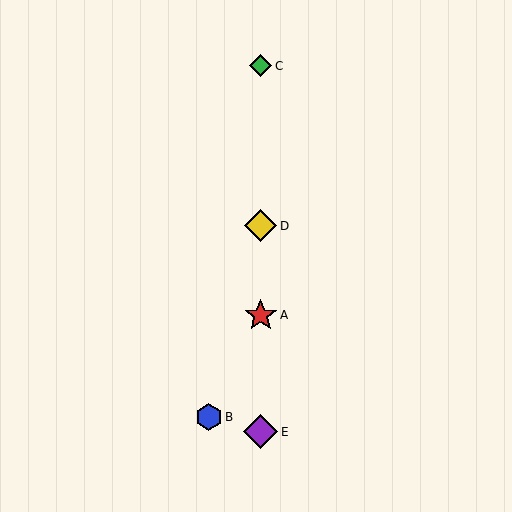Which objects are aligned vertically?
Objects A, C, D, E are aligned vertically.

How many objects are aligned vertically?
4 objects (A, C, D, E) are aligned vertically.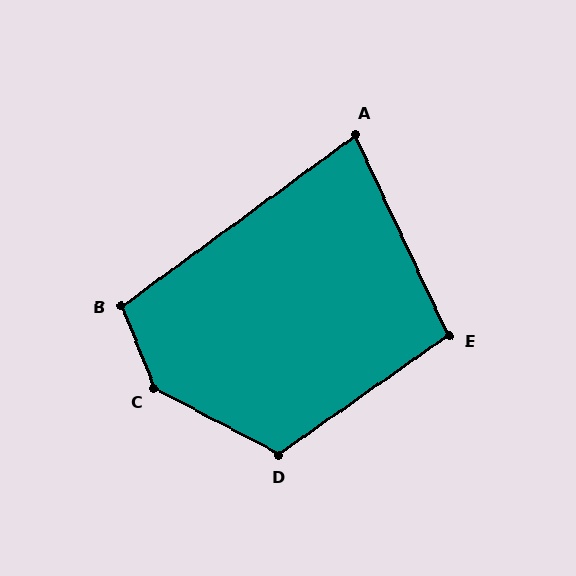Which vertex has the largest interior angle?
C, at approximately 140 degrees.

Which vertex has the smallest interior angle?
A, at approximately 79 degrees.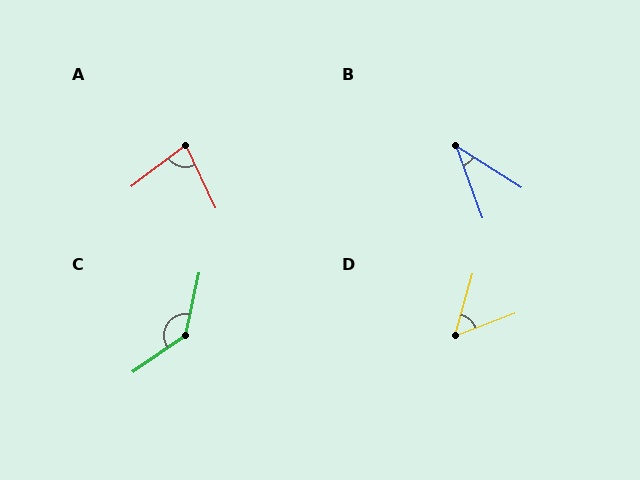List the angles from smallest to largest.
B (38°), D (53°), A (78°), C (137°).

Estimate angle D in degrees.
Approximately 53 degrees.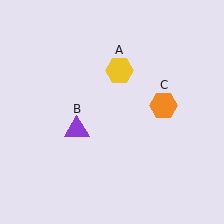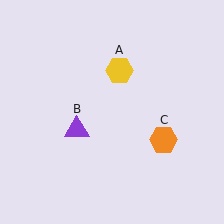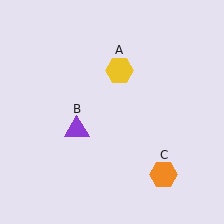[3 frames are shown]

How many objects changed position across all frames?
1 object changed position: orange hexagon (object C).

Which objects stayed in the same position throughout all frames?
Yellow hexagon (object A) and purple triangle (object B) remained stationary.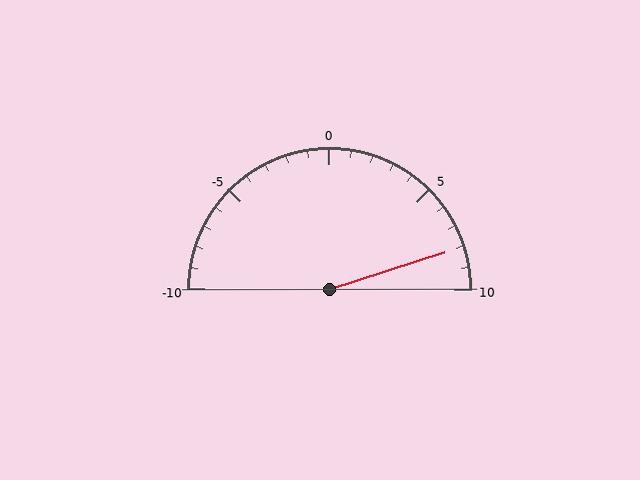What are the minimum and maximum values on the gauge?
The gauge ranges from -10 to 10.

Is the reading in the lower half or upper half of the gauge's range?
The reading is in the upper half of the range (-10 to 10).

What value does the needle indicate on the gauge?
The needle indicates approximately 8.